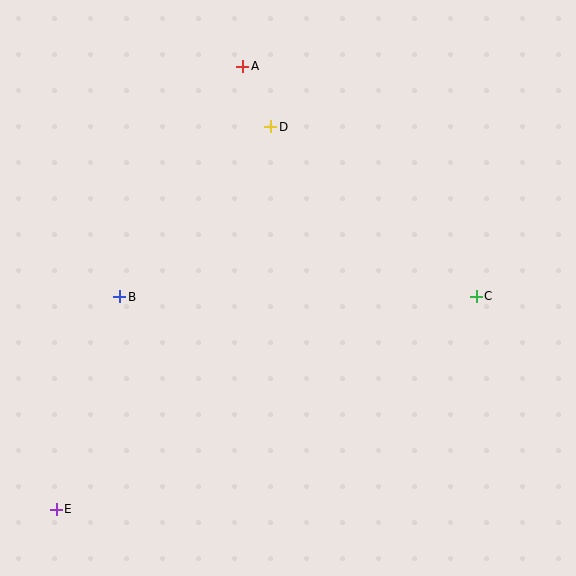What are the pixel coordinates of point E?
Point E is at (56, 509).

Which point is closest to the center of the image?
Point D at (271, 127) is closest to the center.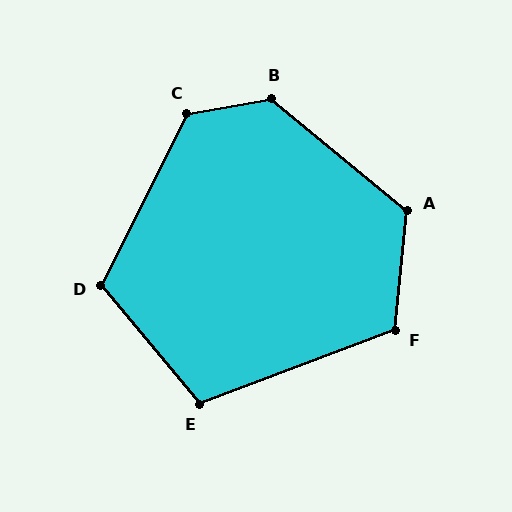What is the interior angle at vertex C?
Approximately 127 degrees (obtuse).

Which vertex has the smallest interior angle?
E, at approximately 109 degrees.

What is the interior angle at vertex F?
Approximately 116 degrees (obtuse).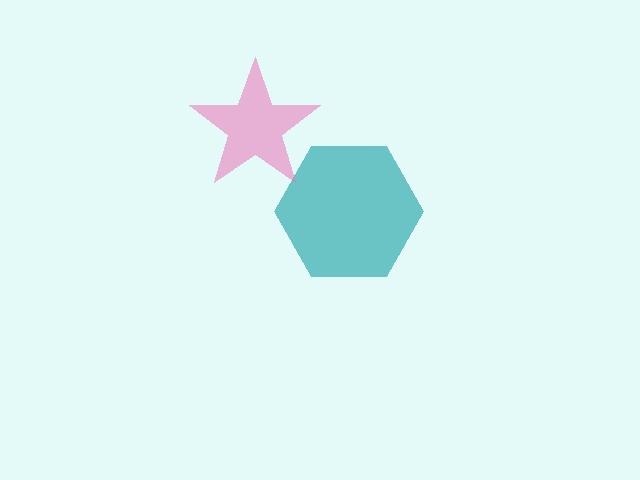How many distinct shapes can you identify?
There are 2 distinct shapes: a teal hexagon, a pink star.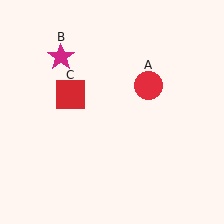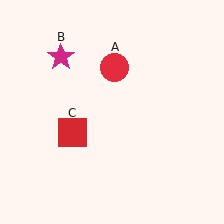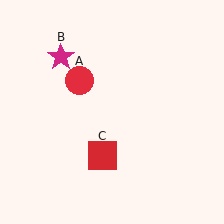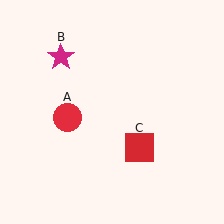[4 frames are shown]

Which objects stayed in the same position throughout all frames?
Magenta star (object B) remained stationary.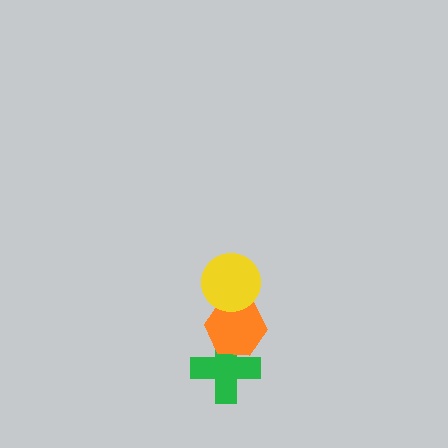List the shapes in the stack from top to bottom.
From top to bottom: the yellow circle, the orange hexagon, the green cross.